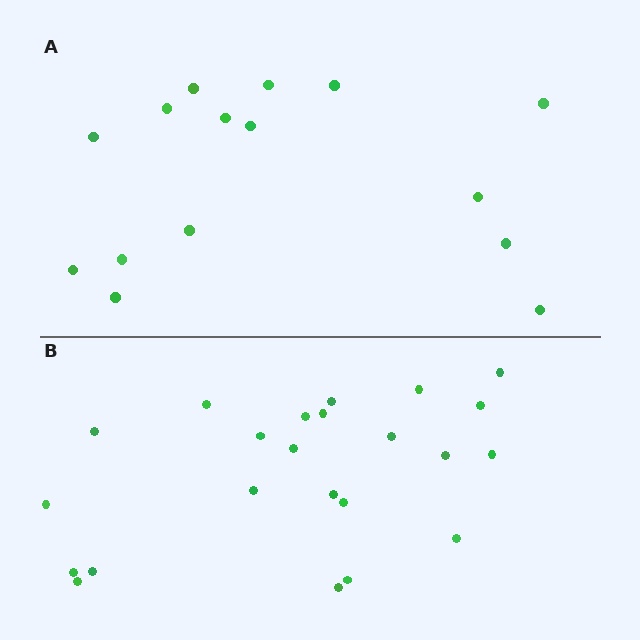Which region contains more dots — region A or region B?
Region B (the bottom region) has more dots.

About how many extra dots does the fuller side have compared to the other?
Region B has roughly 8 or so more dots than region A.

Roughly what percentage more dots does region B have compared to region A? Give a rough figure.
About 55% more.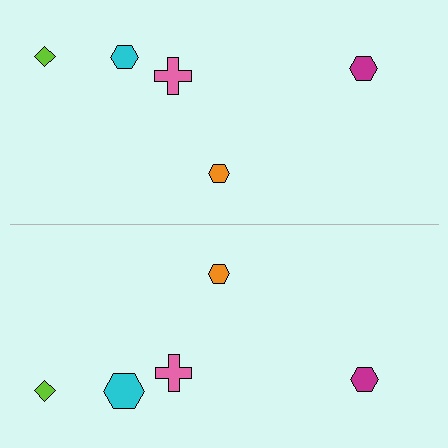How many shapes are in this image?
There are 10 shapes in this image.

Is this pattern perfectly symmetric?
No, the pattern is not perfectly symmetric. The cyan hexagon on the bottom side has a different size than its mirror counterpart.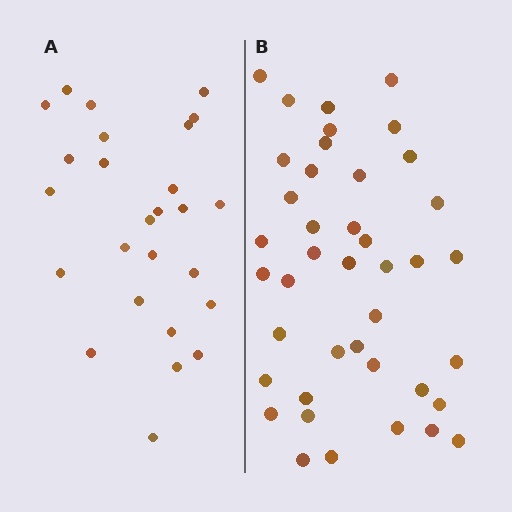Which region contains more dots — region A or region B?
Region B (the right region) has more dots.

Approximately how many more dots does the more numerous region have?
Region B has approximately 15 more dots than region A.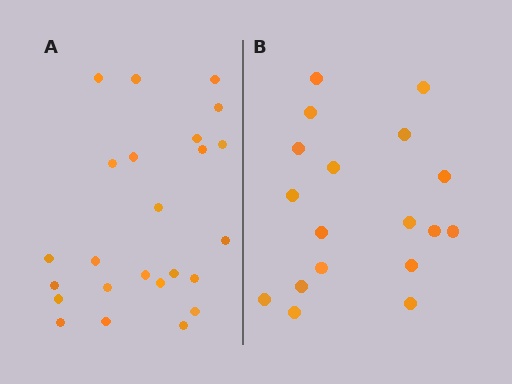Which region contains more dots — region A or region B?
Region A (the left region) has more dots.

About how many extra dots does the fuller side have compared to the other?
Region A has about 6 more dots than region B.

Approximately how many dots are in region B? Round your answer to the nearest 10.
About 20 dots. (The exact count is 18, which rounds to 20.)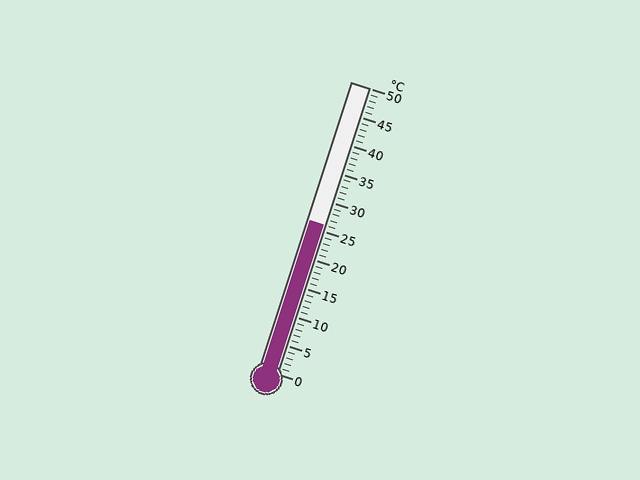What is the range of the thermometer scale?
The thermometer scale ranges from 0°C to 50°C.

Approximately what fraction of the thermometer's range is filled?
The thermometer is filled to approximately 50% of its range.